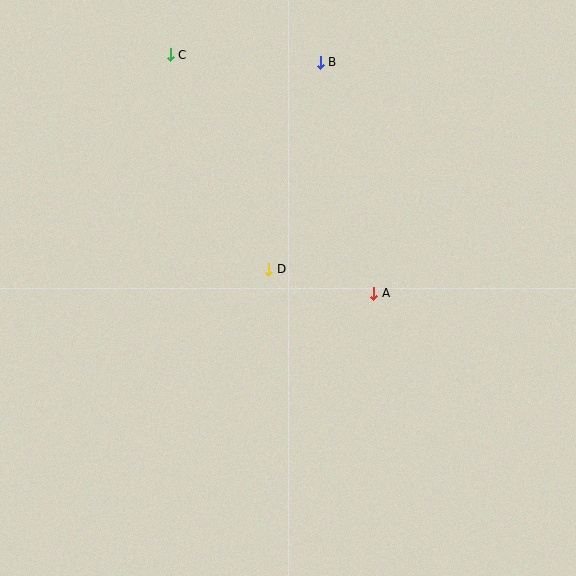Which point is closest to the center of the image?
Point D at (269, 269) is closest to the center.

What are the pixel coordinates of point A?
Point A is at (374, 293).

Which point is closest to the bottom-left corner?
Point D is closest to the bottom-left corner.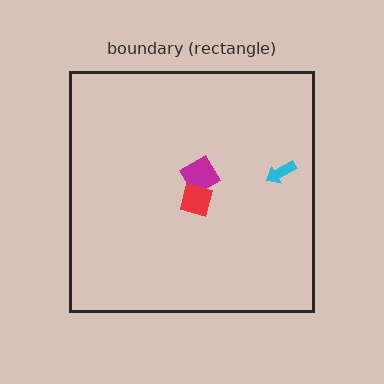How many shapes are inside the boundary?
3 inside, 0 outside.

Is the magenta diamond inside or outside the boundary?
Inside.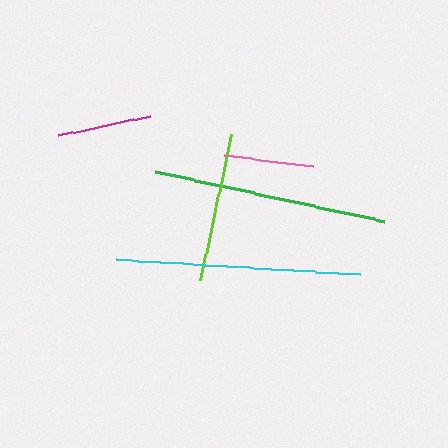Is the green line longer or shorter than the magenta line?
The green line is longer than the magenta line.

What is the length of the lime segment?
The lime segment is approximately 148 pixels long.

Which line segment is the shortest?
The pink line is the shortest at approximately 90 pixels.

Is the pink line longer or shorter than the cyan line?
The cyan line is longer than the pink line.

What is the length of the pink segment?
The pink segment is approximately 90 pixels long.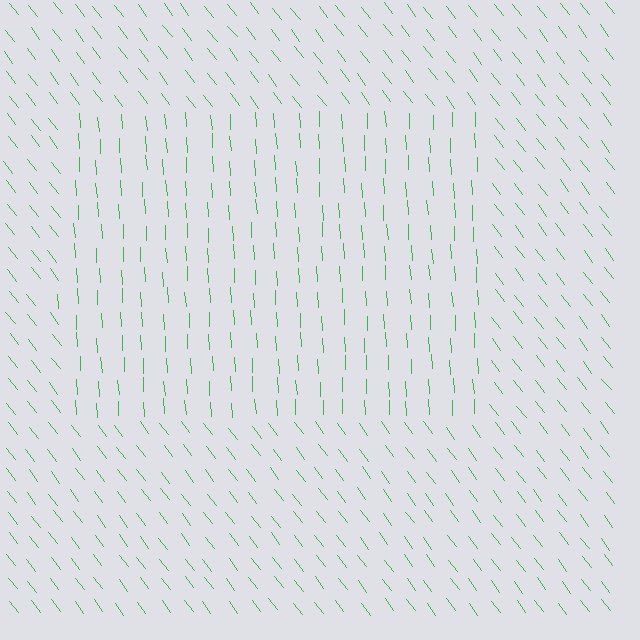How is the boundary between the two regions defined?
The boundary is defined purely by a change in line orientation (approximately 34 degrees difference). All lines are the same color and thickness.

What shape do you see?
I see a rectangle.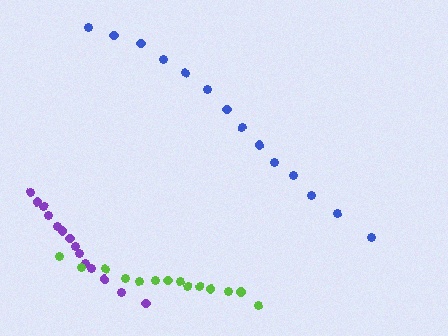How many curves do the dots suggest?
There are 3 distinct paths.